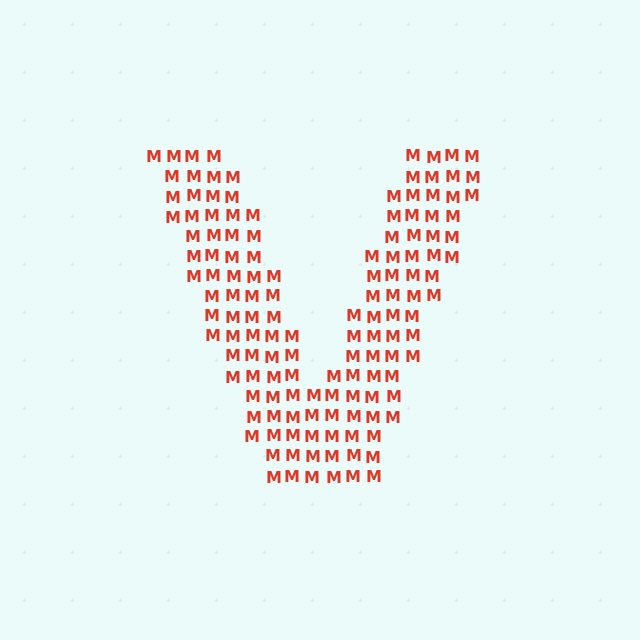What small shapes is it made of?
It is made of small letter M's.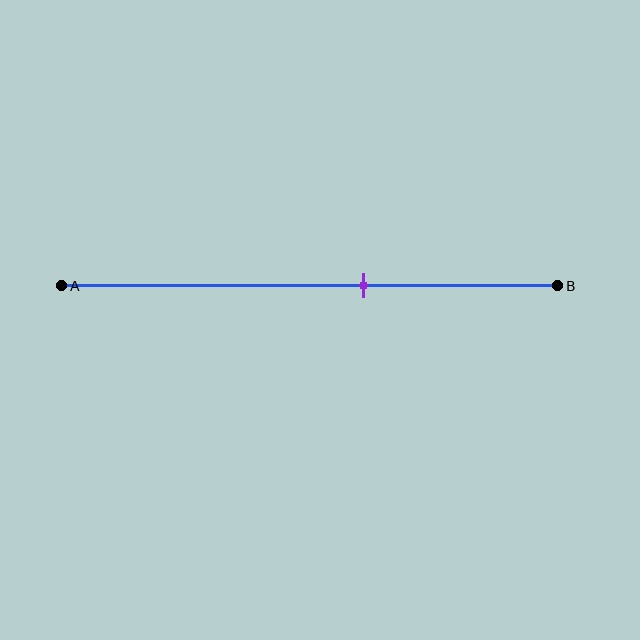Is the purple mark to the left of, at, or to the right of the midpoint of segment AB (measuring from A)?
The purple mark is to the right of the midpoint of segment AB.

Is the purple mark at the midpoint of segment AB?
No, the mark is at about 60% from A, not at the 50% midpoint.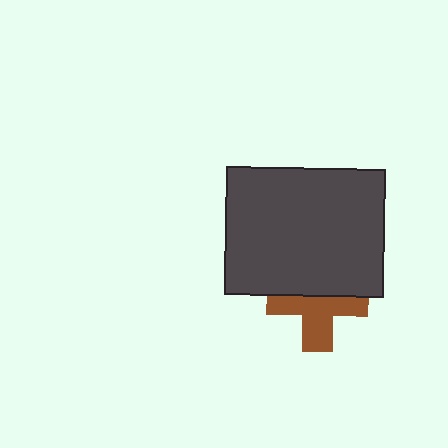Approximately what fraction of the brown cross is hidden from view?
Roughly 44% of the brown cross is hidden behind the dark gray rectangle.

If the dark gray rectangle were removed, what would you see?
You would see the complete brown cross.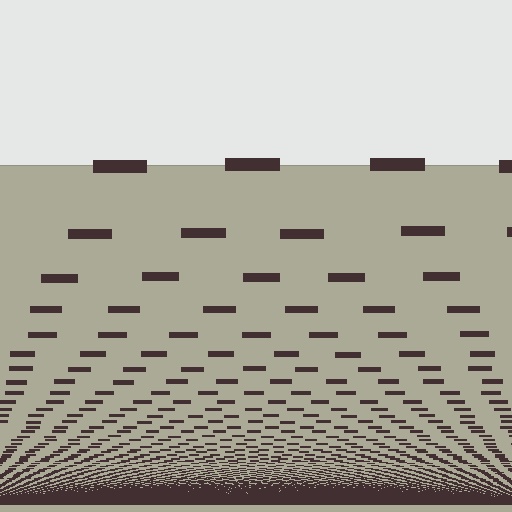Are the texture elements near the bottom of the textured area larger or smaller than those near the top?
Smaller. The gradient is inverted — elements near the bottom are smaller and denser.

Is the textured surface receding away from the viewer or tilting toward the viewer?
The surface appears to tilt toward the viewer. Texture elements get larger and sparser toward the top.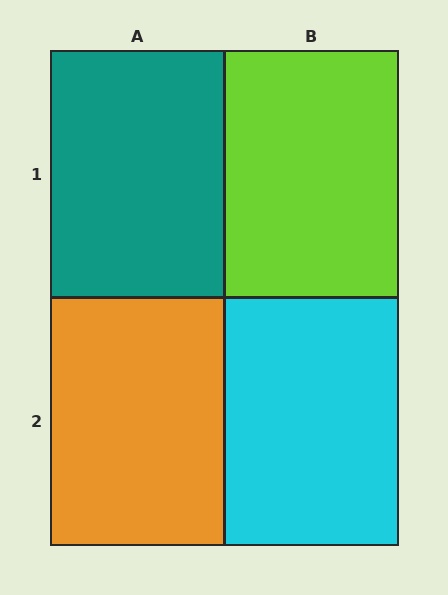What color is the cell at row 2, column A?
Orange.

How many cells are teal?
1 cell is teal.